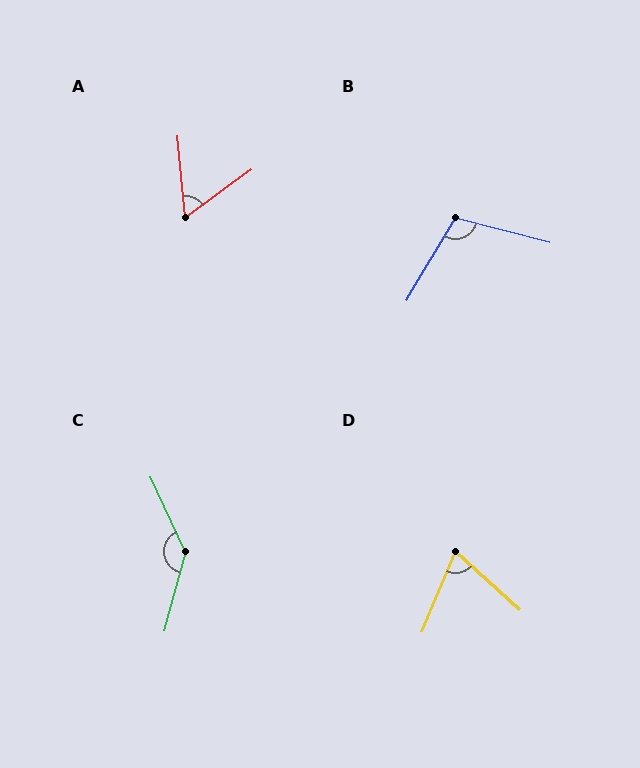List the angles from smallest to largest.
A (59°), D (71°), B (106°), C (140°).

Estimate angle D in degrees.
Approximately 71 degrees.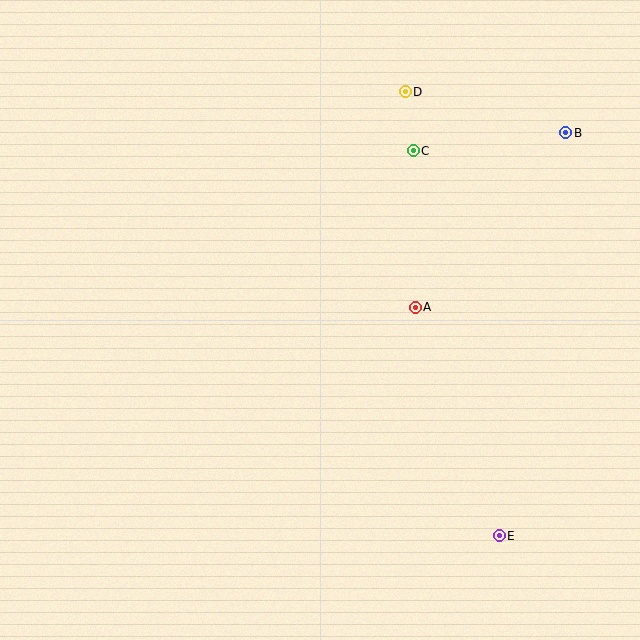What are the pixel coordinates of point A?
Point A is at (415, 307).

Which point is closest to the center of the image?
Point A at (415, 307) is closest to the center.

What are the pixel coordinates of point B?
Point B is at (566, 133).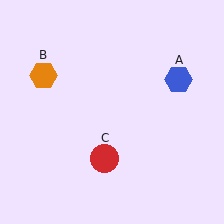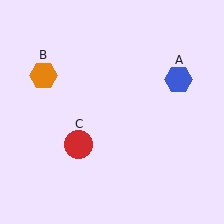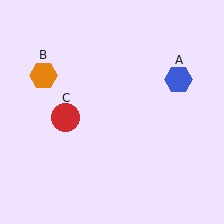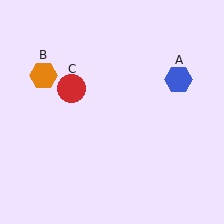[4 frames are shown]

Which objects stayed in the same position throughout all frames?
Blue hexagon (object A) and orange hexagon (object B) remained stationary.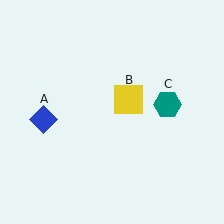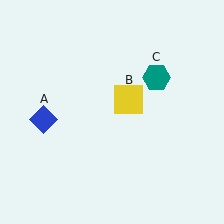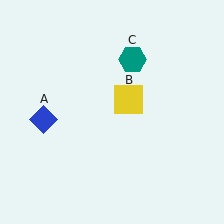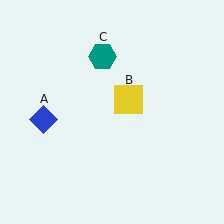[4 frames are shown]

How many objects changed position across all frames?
1 object changed position: teal hexagon (object C).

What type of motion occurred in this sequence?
The teal hexagon (object C) rotated counterclockwise around the center of the scene.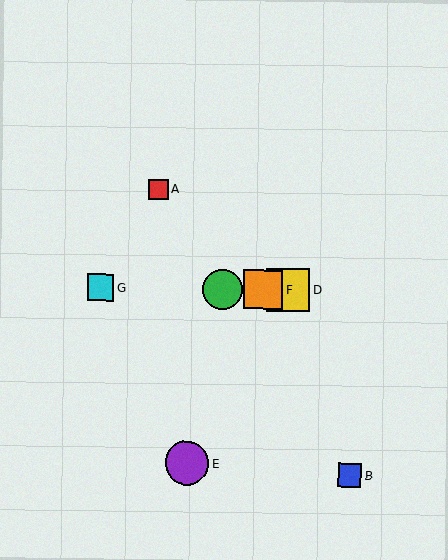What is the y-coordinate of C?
Object C is at y≈289.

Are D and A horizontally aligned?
No, D is at y≈290 and A is at y≈189.